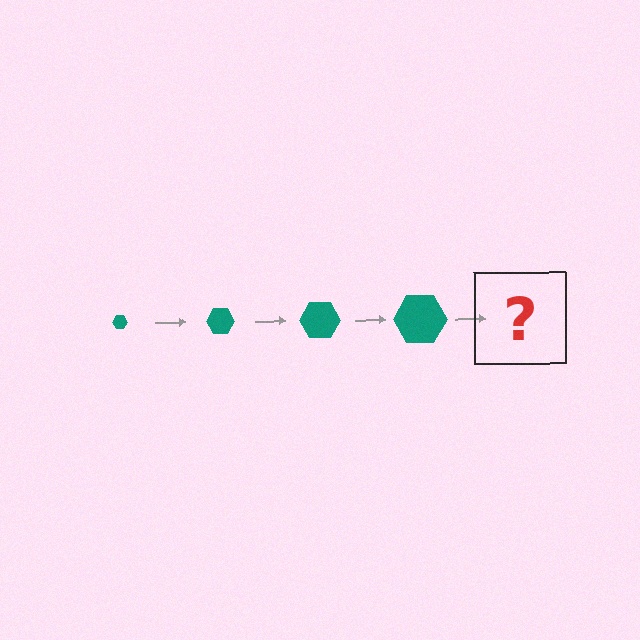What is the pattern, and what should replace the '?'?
The pattern is that the hexagon gets progressively larger each step. The '?' should be a teal hexagon, larger than the previous one.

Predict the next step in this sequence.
The next step is a teal hexagon, larger than the previous one.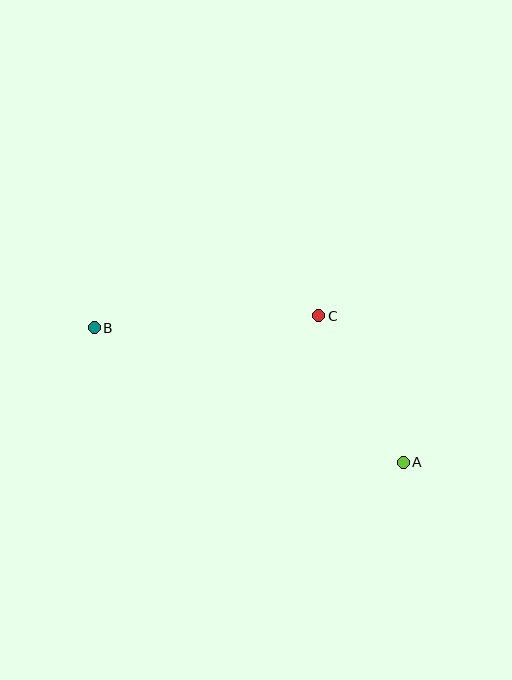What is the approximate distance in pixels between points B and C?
The distance between B and C is approximately 225 pixels.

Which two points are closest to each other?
Points A and C are closest to each other.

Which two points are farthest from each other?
Points A and B are farthest from each other.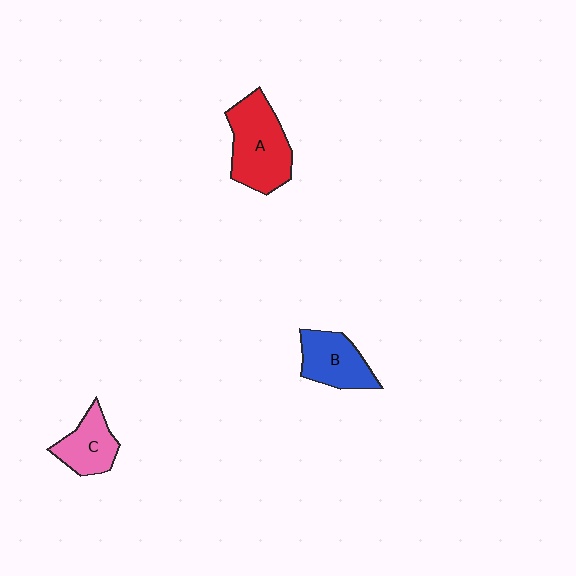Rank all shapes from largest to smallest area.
From largest to smallest: A (red), B (blue), C (pink).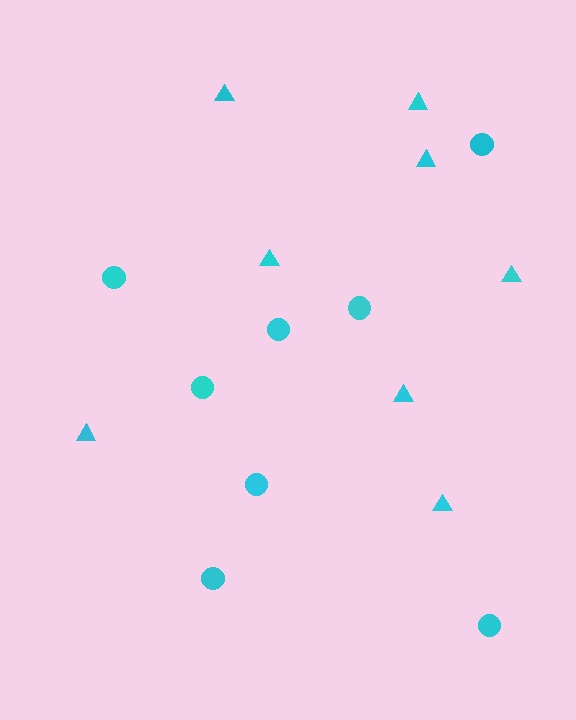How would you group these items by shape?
There are 2 groups: one group of circles (8) and one group of triangles (8).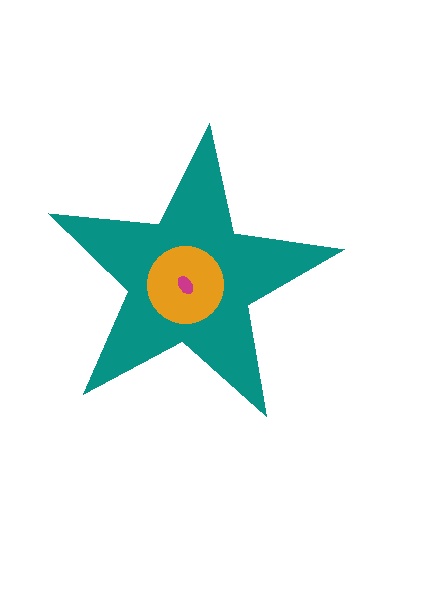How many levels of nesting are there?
3.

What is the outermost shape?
The teal star.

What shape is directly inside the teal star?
The orange circle.